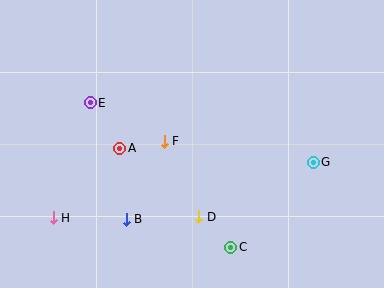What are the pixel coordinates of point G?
Point G is at (313, 162).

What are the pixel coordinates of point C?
Point C is at (231, 247).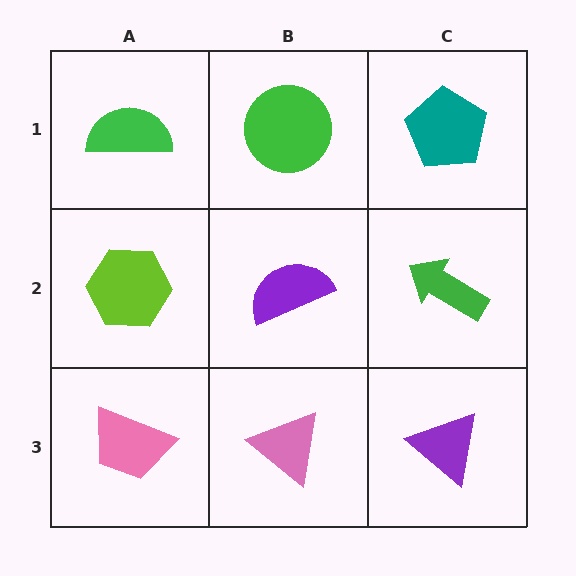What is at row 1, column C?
A teal pentagon.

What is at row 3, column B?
A pink triangle.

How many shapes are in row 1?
3 shapes.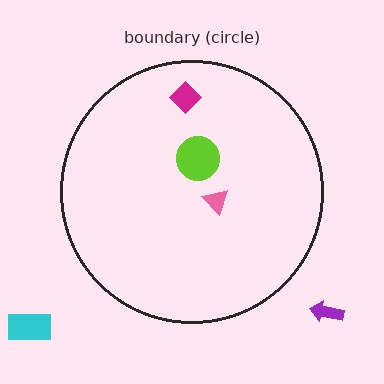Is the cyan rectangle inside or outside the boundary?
Outside.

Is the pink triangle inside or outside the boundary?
Inside.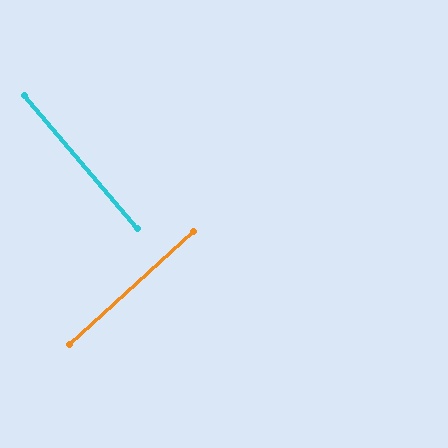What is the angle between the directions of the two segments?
Approximately 88 degrees.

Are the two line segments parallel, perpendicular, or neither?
Perpendicular — they meet at approximately 88°.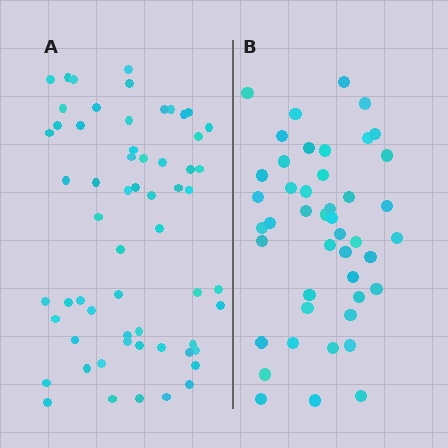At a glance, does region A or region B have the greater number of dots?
Region A (the left region) has more dots.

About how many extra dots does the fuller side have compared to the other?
Region A has approximately 15 more dots than region B.